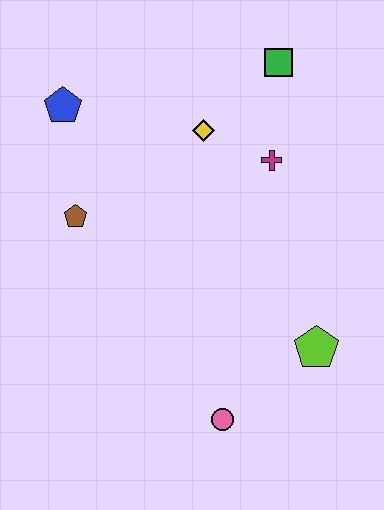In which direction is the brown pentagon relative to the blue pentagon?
The brown pentagon is below the blue pentagon.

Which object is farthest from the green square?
The pink circle is farthest from the green square.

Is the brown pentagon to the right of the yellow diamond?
No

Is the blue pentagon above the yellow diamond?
Yes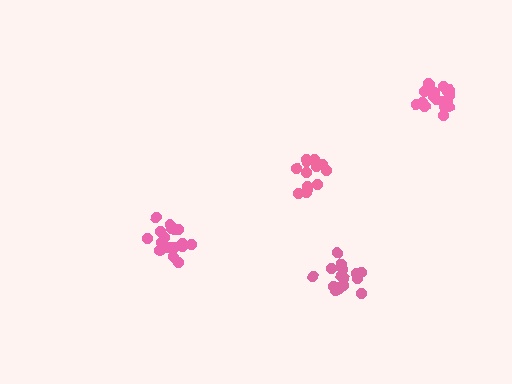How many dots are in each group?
Group 1: 17 dots, Group 2: 19 dots, Group 3: 13 dots, Group 4: 15 dots (64 total).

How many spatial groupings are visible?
There are 4 spatial groupings.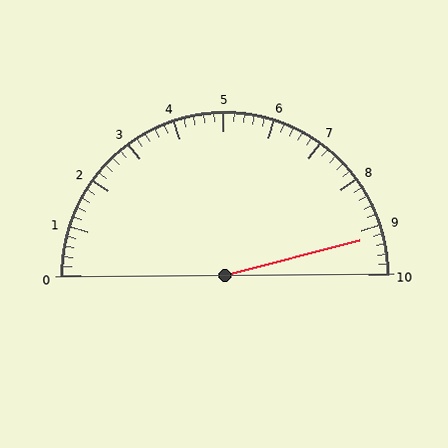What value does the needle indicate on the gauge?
The needle indicates approximately 9.2.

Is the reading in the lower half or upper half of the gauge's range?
The reading is in the upper half of the range (0 to 10).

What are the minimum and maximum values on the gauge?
The gauge ranges from 0 to 10.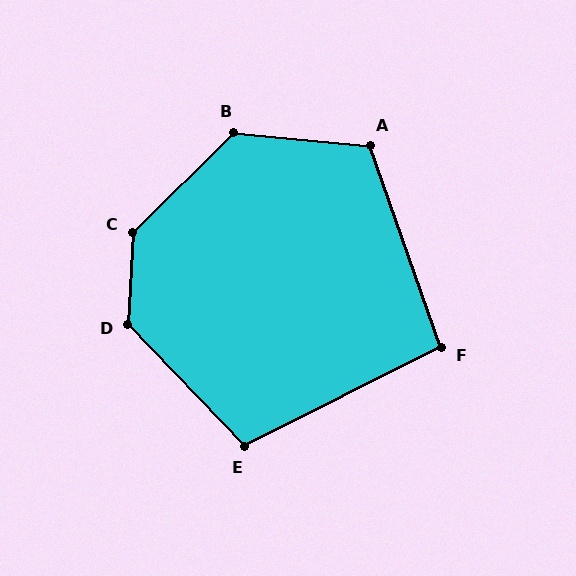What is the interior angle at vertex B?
Approximately 130 degrees (obtuse).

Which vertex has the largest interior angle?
C, at approximately 138 degrees.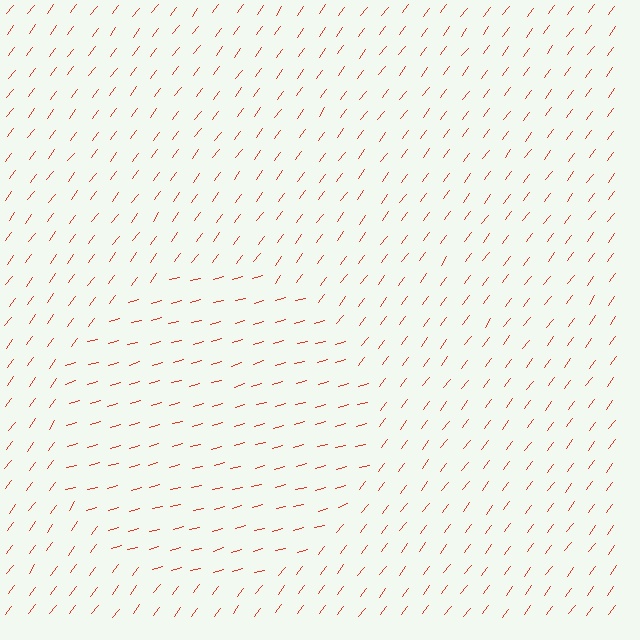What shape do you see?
I see a circle.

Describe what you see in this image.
The image is filled with small red line segments. A circle region in the image has lines oriented differently from the surrounding lines, creating a visible texture boundary.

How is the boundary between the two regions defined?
The boundary is defined purely by a change in line orientation (approximately 38 degrees difference). All lines are the same color and thickness.